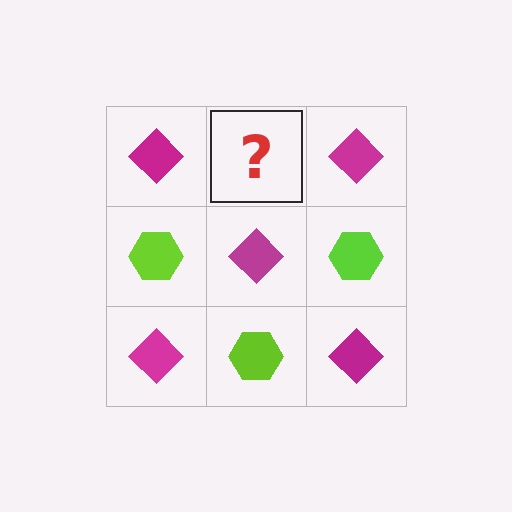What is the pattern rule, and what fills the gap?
The rule is that it alternates magenta diamond and lime hexagon in a checkerboard pattern. The gap should be filled with a lime hexagon.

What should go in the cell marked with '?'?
The missing cell should contain a lime hexagon.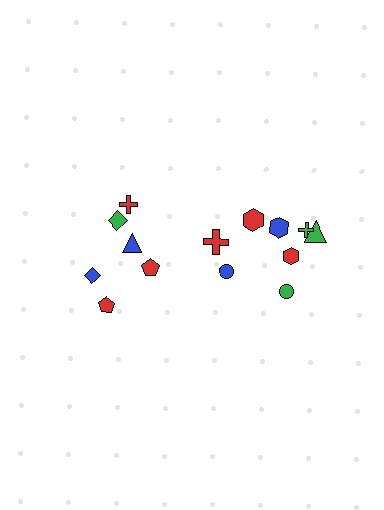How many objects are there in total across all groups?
There are 14 objects.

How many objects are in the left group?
There are 6 objects.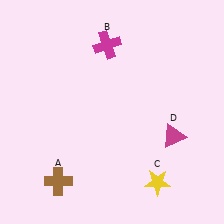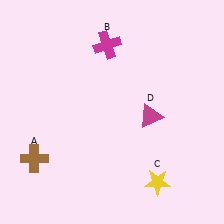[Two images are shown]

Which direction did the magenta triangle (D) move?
The magenta triangle (D) moved left.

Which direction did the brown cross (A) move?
The brown cross (A) moved left.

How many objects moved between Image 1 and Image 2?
2 objects moved between the two images.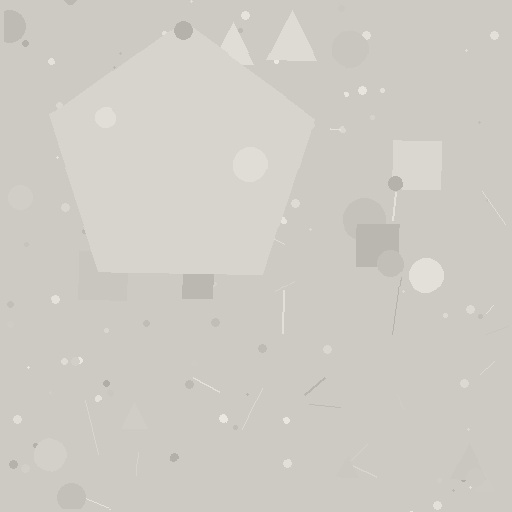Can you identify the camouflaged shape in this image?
The camouflaged shape is a pentagon.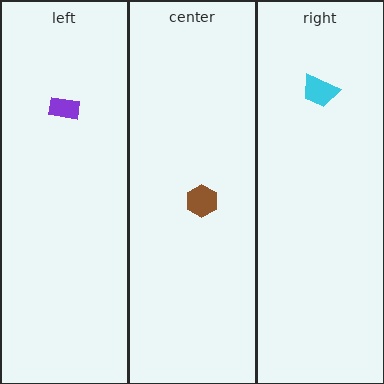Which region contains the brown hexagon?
The center region.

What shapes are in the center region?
The brown hexagon.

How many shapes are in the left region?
1.